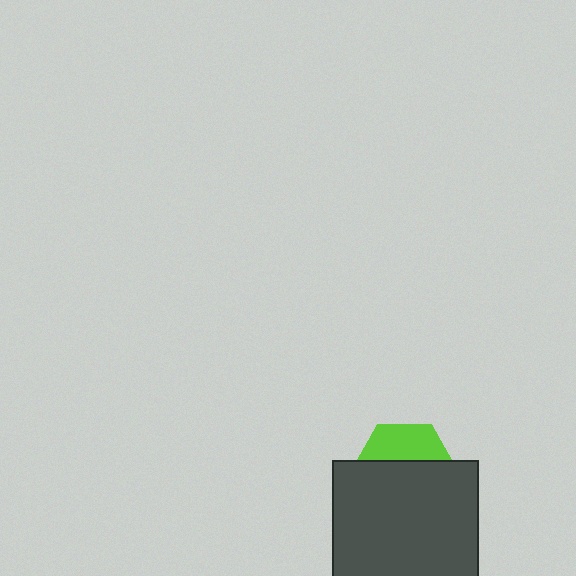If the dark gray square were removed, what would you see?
You would see the complete lime hexagon.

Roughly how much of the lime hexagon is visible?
A small part of it is visible (roughly 35%).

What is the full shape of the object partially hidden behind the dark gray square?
The partially hidden object is a lime hexagon.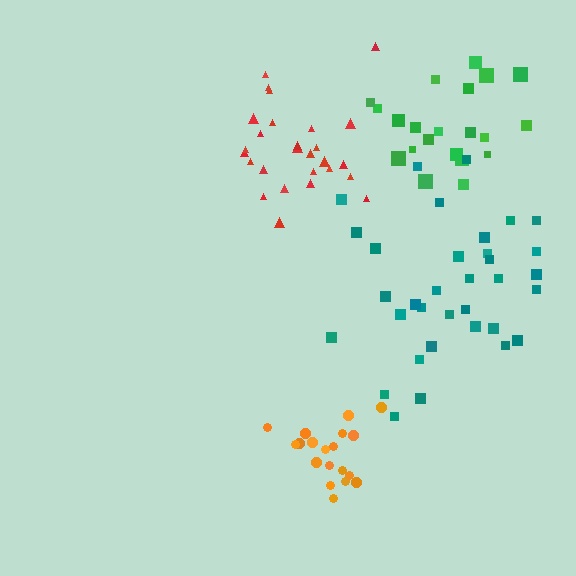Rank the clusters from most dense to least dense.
orange, red, green, teal.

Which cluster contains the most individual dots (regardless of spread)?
Teal (34).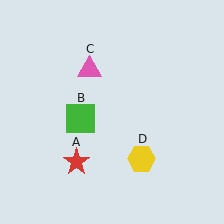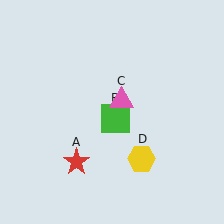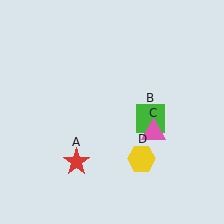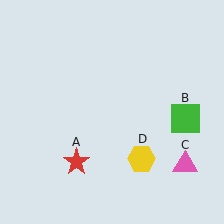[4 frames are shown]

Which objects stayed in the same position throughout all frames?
Red star (object A) and yellow hexagon (object D) remained stationary.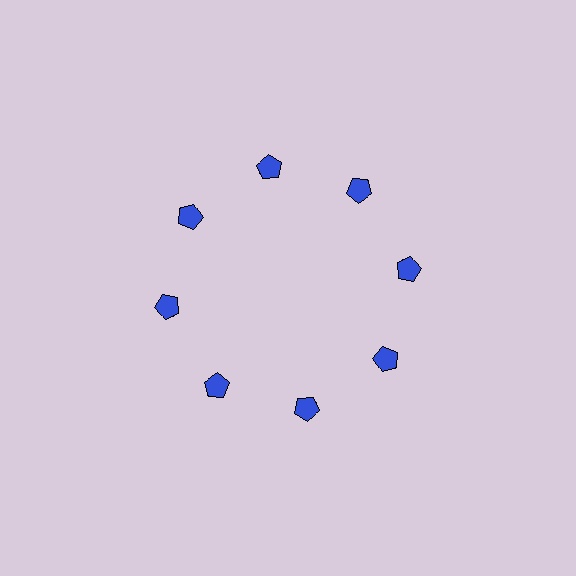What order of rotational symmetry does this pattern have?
This pattern has 8-fold rotational symmetry.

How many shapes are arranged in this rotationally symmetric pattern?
There are 8 shapes, arranged in 8 groups of 1.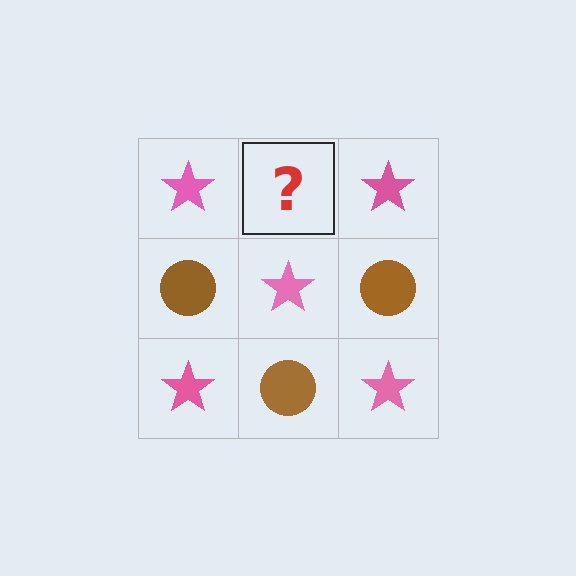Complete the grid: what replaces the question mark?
The question mark should be replaced with a brown circle.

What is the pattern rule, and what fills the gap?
The rule is that it alternates pink star and brown circle in a checkerboard pattern. The gap should be filled with a brown circle.